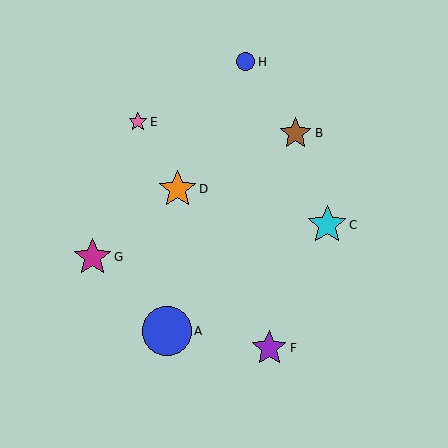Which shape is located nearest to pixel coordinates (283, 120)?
The brown star (labeled B) at (296, 133) is nearest to that location.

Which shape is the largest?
The blue circle (labeled A) is the largest.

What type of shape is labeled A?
Shape A is a blue circle.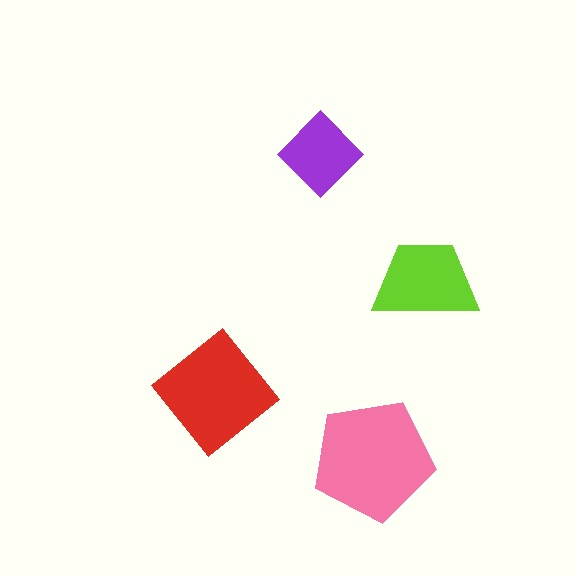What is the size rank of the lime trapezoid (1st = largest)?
3rd.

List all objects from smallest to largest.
The purple diamond, the lime trapezoid, the red diamond, the pink pentagon.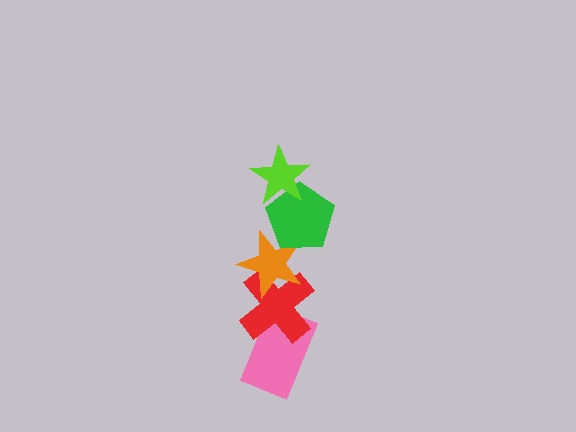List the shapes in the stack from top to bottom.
From top to bottom: the lime star, the green pentagon, the orange star, the red cross, the pink rectangle.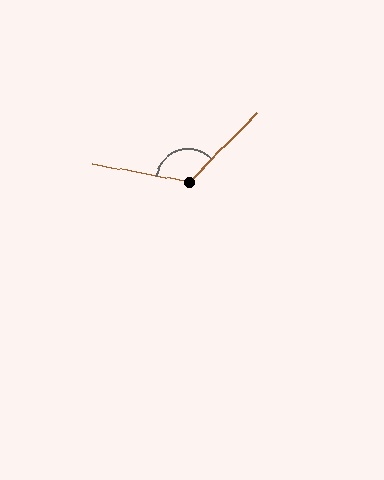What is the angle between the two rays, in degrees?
Approximately 123 degrees.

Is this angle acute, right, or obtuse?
It is obtuse.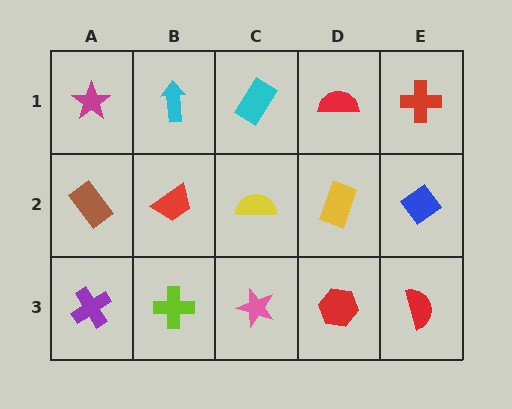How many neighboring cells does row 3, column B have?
3.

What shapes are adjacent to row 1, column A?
A brown rectangle (row 2, column A), a cyan arrow (row 1, column B).